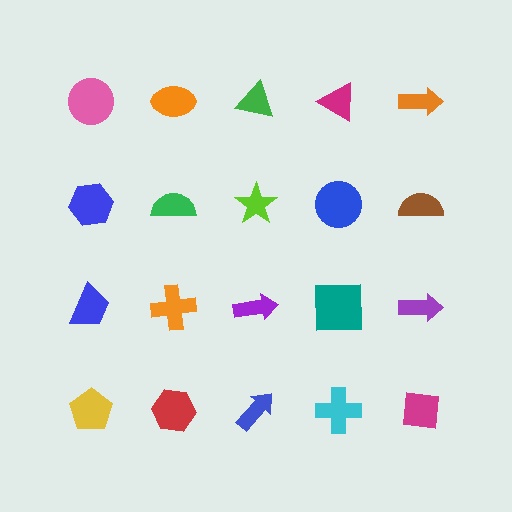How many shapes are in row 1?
5 shapes.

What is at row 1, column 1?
A pink circle.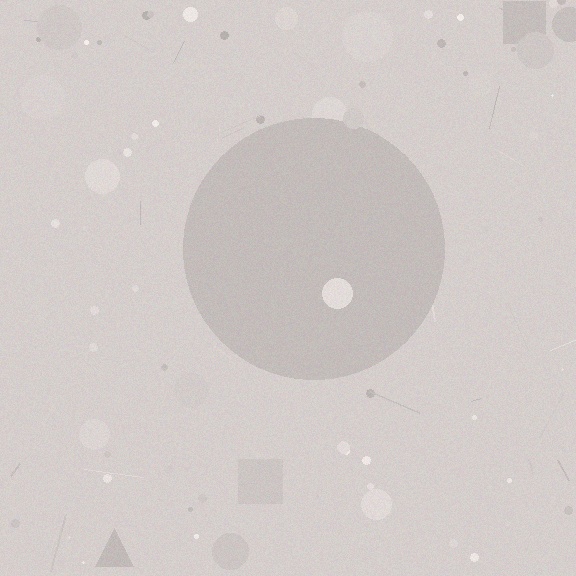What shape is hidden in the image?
A circle is hidden in the image.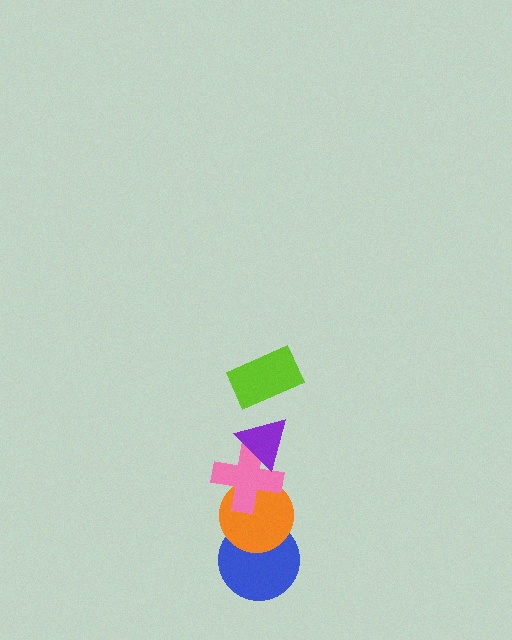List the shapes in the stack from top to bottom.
From top to bottom: the lime rectangle, the purple triangle, the pink cross, the orange circle, the blue circle.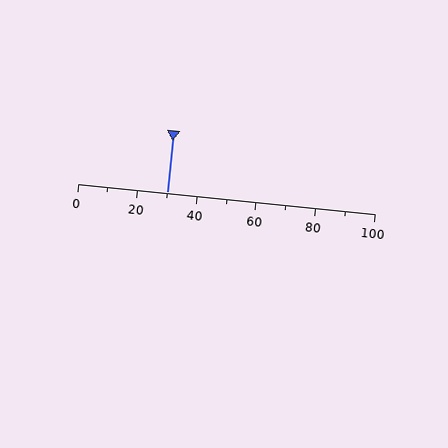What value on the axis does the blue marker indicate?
The marker indicates approximately 30.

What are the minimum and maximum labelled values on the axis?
The axis runs from 0 to 100.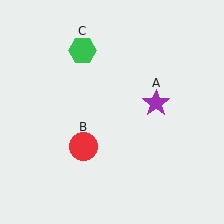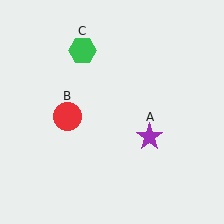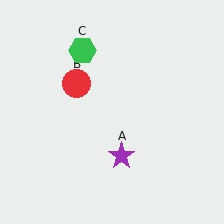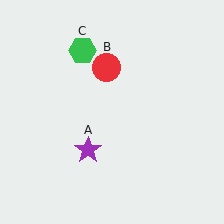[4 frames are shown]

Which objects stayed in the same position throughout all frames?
Green hexagon (object C) remained stationary.